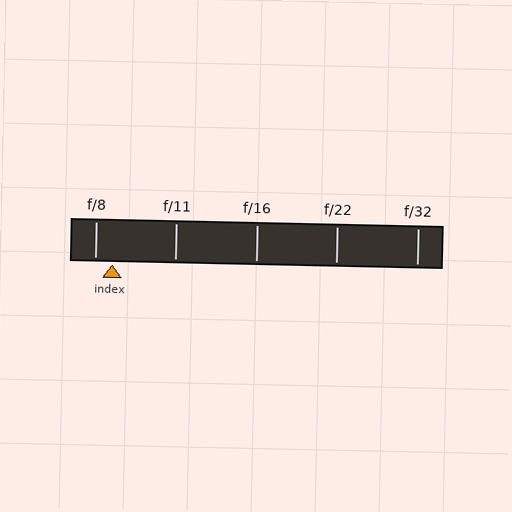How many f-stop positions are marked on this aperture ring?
There are 5 f-stop positions marked.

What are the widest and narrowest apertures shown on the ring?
The widest aperture shown is f/8 and the narrowest is f/32.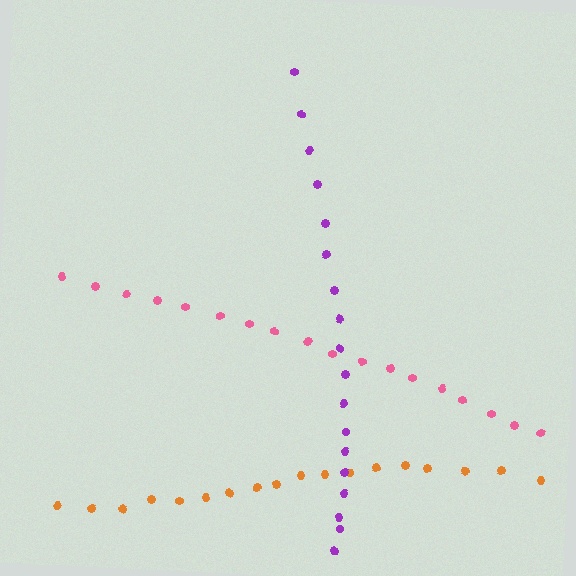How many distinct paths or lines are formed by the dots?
There are 3 distinct paths.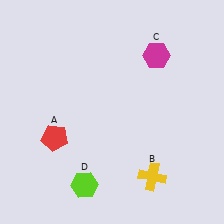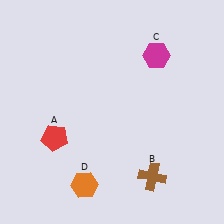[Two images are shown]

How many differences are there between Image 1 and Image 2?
There are 2 differences between the two images.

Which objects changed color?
B changed from yellow to brown. D changed from lime to orange.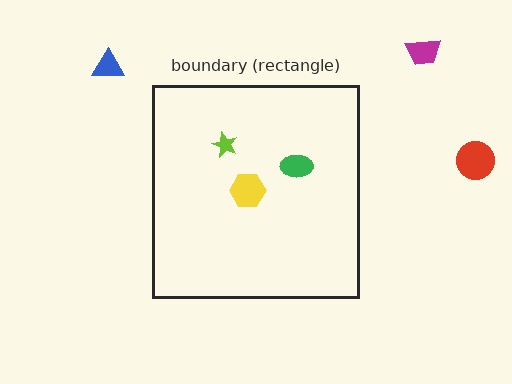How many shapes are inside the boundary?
3 inside, 3 outside.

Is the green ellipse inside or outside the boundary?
Inside.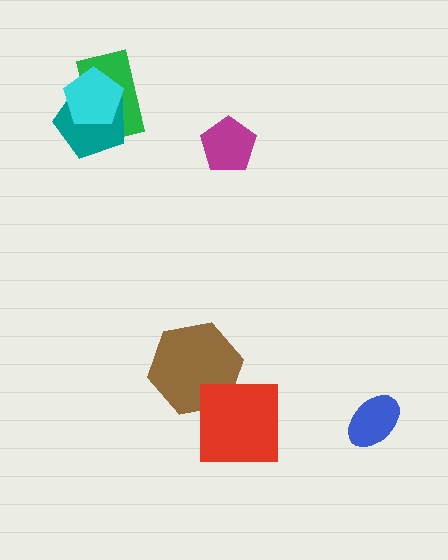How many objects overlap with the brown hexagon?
1 object overlaps with the brown hexagon.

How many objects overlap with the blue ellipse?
0 objects overlap with the blue ellipse.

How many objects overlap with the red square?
1 object overlaps with the red square.